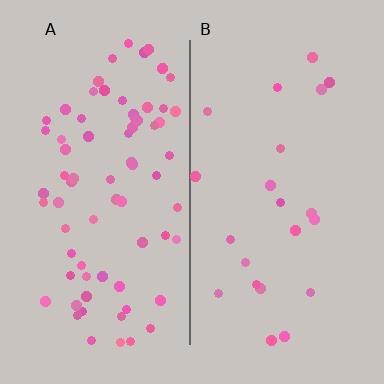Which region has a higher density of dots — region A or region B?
A (the left).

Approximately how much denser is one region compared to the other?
Approximately 3.3× — region A over region B.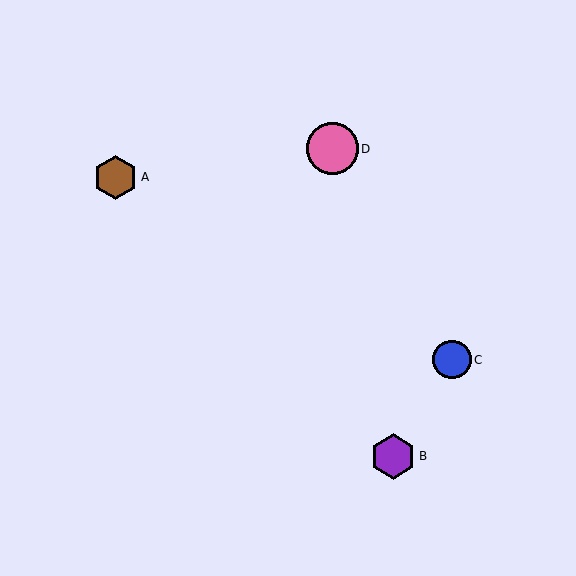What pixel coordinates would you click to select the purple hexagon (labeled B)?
Click at (393, 456) to select the purple hexagon B.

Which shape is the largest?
The pink circle (labeled D) is the largest.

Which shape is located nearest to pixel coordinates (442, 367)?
The blue circle (labeled C) at (452, 360) is nearest to that location.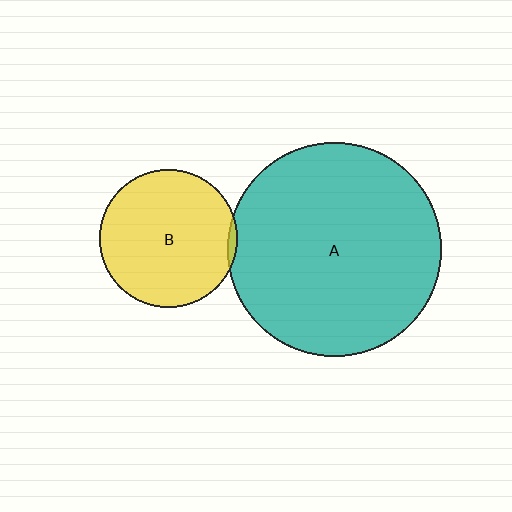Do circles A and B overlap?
Yes.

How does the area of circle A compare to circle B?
Approximately 2.4 times.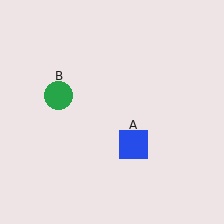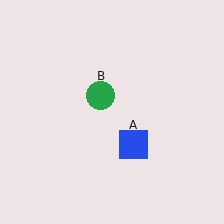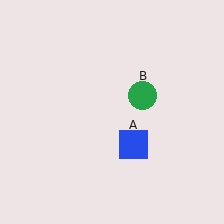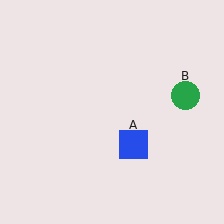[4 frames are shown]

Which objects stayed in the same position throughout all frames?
Blue square (object A) remained stationary.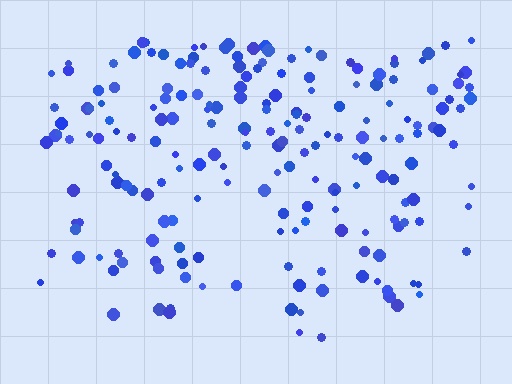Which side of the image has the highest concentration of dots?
The top.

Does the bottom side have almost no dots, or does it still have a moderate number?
Still a moderate number, just noticeably fewer than the top.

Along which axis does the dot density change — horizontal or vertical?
Vertical.